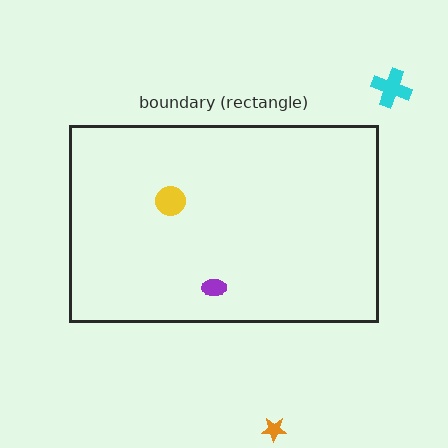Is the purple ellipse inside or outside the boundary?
Inside.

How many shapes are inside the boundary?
2 inside, 2 outside.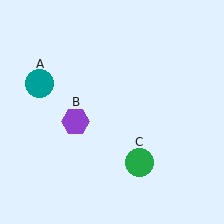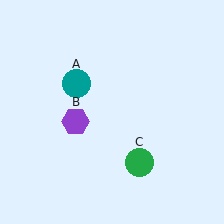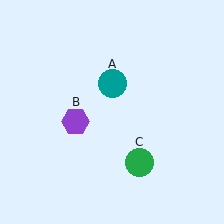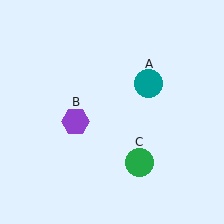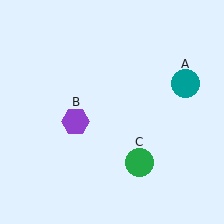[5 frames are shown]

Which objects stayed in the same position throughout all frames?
Purple hexagon (object B) and green circle (object C) remained stationary.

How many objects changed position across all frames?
1 object changed position: teal circle (object A).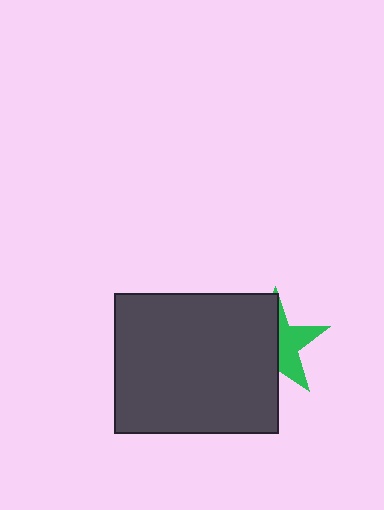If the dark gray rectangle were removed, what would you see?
You would see the complete green star.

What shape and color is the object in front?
The object in front is a dark gray rectangle.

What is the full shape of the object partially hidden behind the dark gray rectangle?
The partially hidden object is a green star.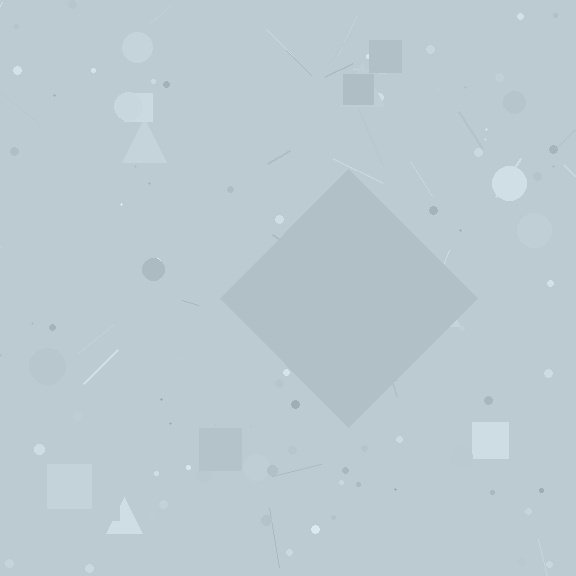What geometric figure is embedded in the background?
A diamond is embedded in the background.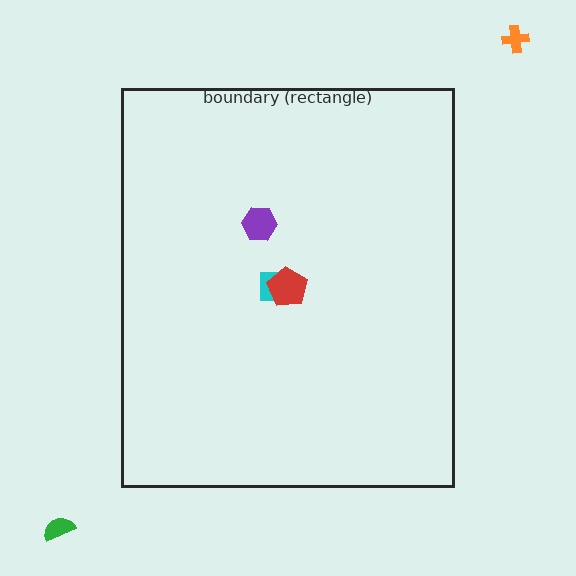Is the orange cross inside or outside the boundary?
Outside.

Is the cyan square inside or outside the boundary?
Inside.